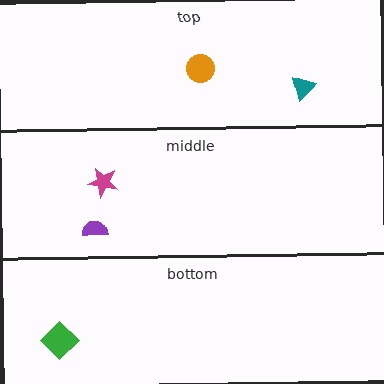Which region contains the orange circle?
The top region.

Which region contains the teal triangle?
The top region.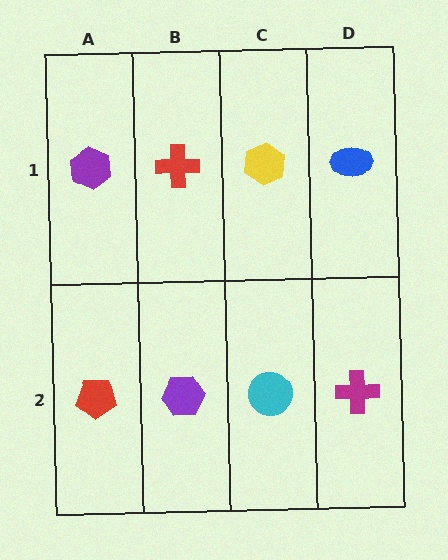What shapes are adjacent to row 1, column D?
A magenta cross (row 2, column D), a yellow hexagon (row 1, column C).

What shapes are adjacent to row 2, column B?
A red cross (row 1, column B), a red pentagon (row 2, column A), a cyan circle (row 2, column C).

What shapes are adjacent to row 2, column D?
A blue ellipse (row 1, column D), a cyan circle (row 2, column C).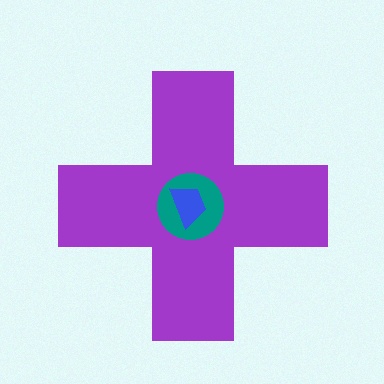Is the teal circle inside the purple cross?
Yes.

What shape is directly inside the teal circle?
The blue trapezoid.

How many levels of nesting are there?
3.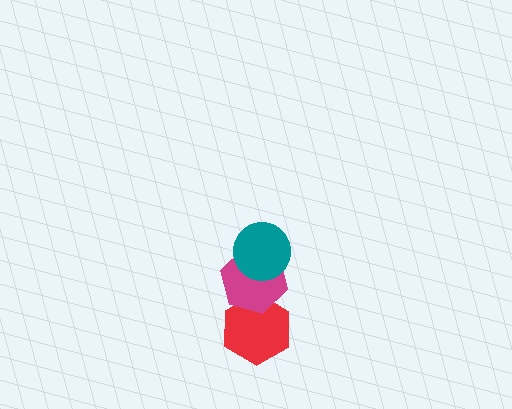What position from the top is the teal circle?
The teal circle is 1st from the top.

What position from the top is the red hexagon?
The red hexagon is 3rd from the top.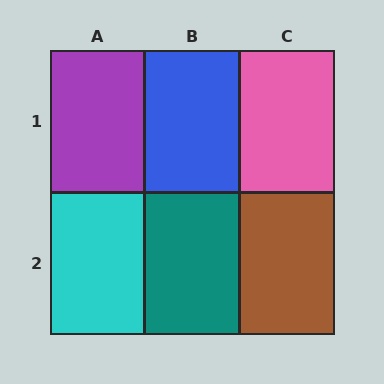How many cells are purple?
1 cell is purple.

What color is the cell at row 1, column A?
Purple.